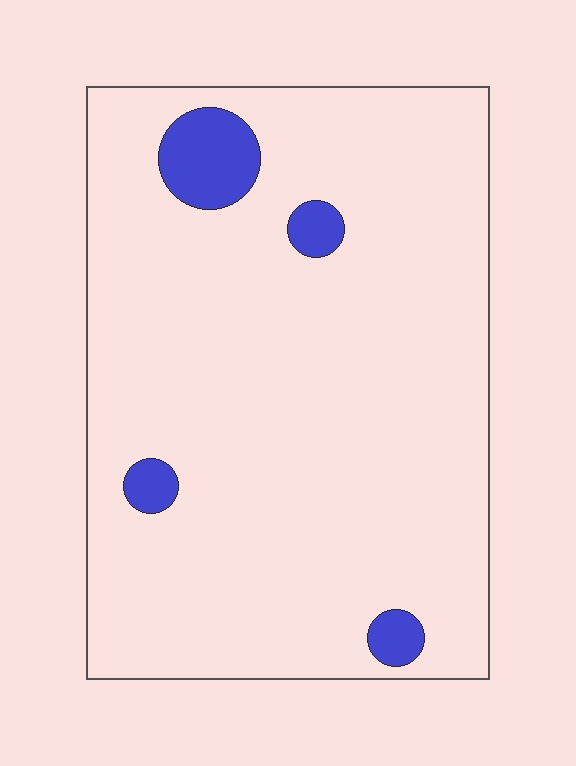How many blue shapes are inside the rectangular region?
4.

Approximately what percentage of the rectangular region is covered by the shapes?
Approximately 5%.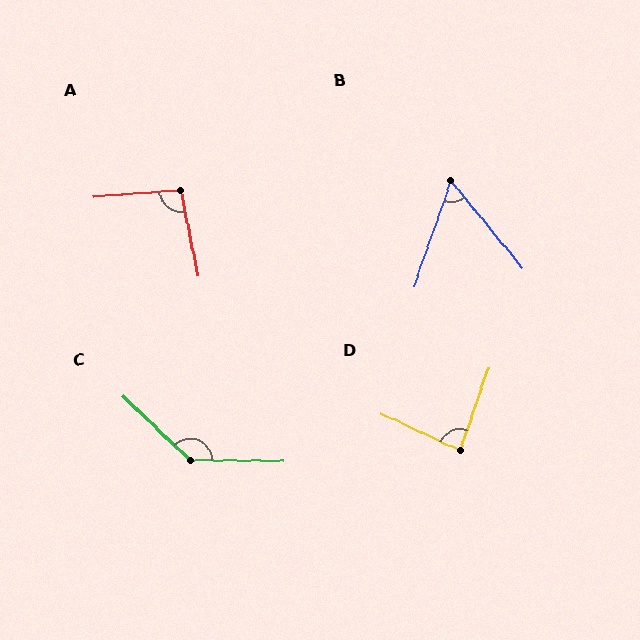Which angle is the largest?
C, at approximately 138 degrees.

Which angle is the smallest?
B, at approximately 59 degrees.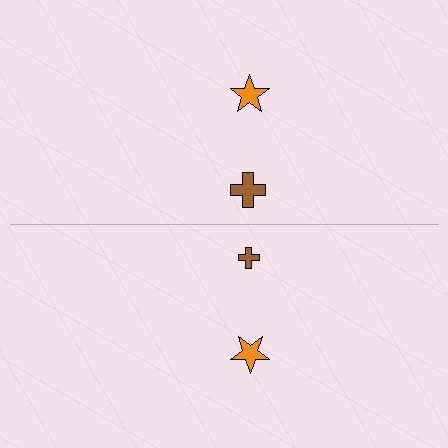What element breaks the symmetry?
The brown cross on the bottom side has a different size than its mirror counterpart.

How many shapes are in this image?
There are 4 shapes in this image.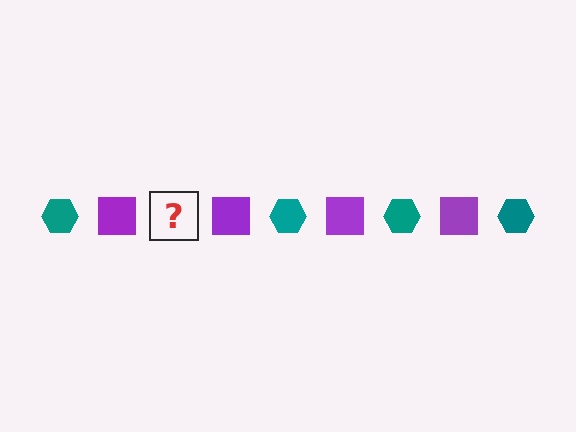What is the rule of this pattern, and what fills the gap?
The rule is that the pattern alternates between teal hexagon and purple square. The gap should be filled with a teal hexagon.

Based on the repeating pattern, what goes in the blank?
The blank should be a teal hexagon.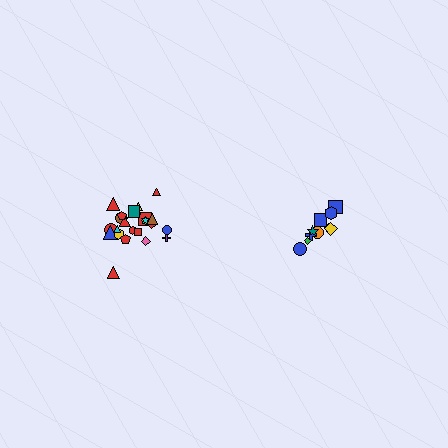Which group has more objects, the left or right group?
The left group.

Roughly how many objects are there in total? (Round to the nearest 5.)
Roughly 35 objects in total.